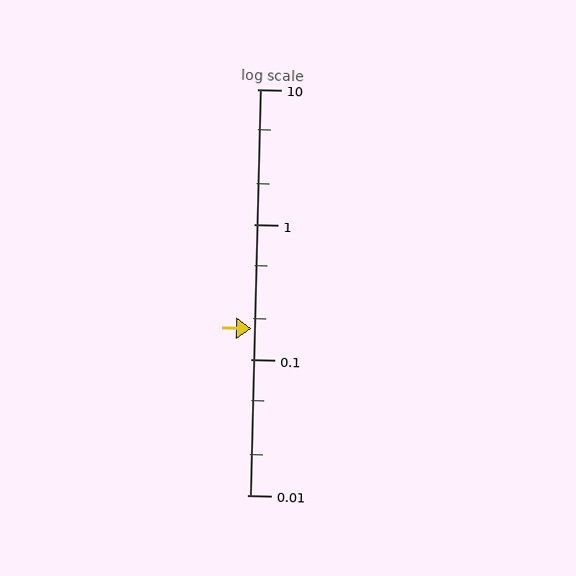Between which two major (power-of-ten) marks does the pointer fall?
The pointer is between 0.1 and 1.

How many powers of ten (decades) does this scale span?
The scale spans 3 decades, from 0.01 to 10.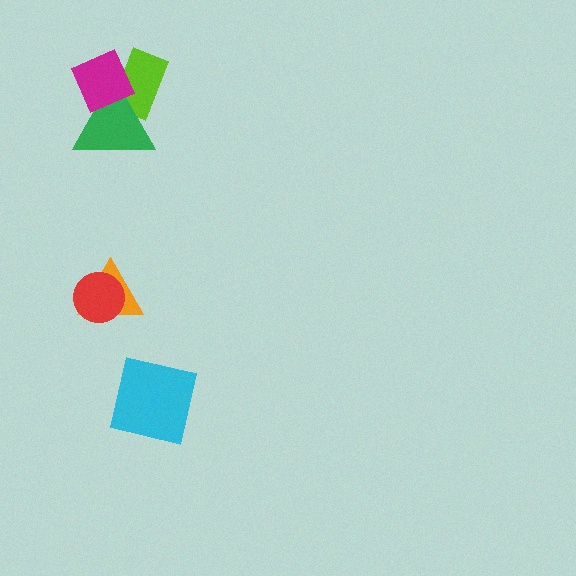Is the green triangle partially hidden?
Yes, it is partially covered by another shape.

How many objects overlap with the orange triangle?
1 object overlaps with the orange triangle.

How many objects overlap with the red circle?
1 object overlaps with the red circle.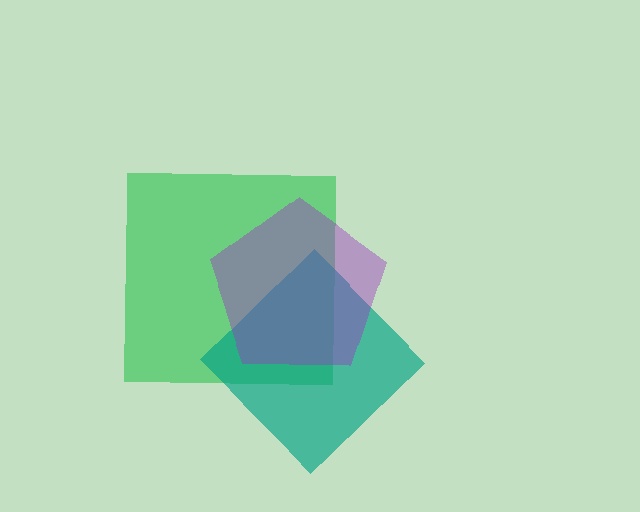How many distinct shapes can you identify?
There are 3 distinct shapes: a green square, a teal diamond, a purple pentagon.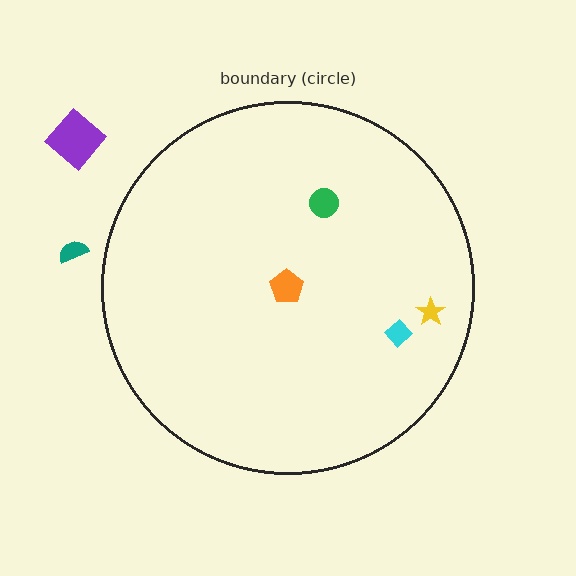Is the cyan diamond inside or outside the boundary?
Inside.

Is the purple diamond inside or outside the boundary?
Outside.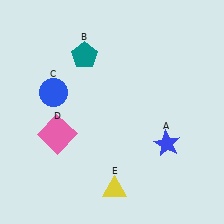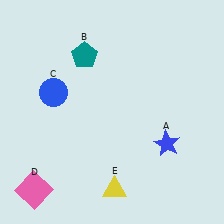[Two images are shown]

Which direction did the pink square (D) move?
The pink square (D) moved down.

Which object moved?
The pink square (D) moved down.